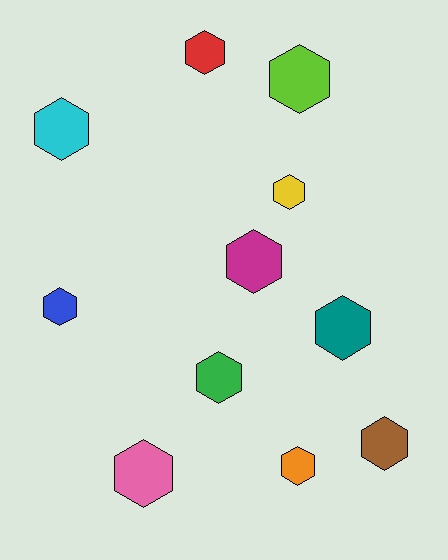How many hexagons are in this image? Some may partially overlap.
There are 11 hexagons.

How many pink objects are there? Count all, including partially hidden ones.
There is 1 pink object.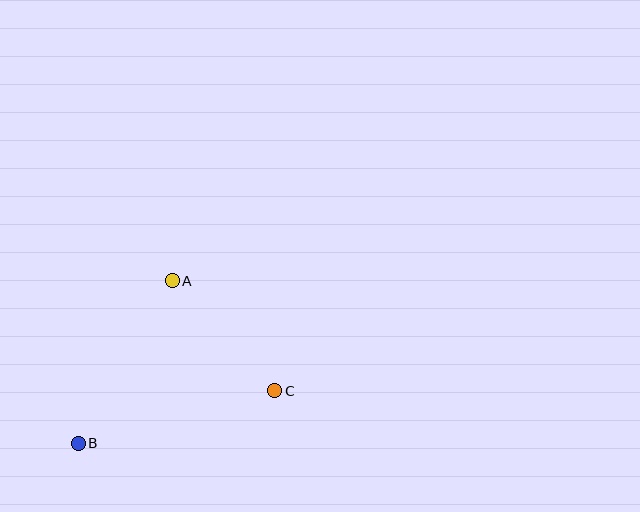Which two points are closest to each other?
Points A and C are closest to each other.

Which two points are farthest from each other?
Points B and C are farthest from each other.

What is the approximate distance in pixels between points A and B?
The distance between A and B is approximately 188 pixels.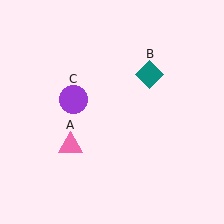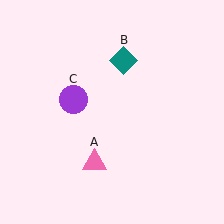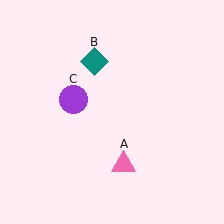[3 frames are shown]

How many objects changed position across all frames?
2 objects changed position: pink triangle (object A), teal diamond (object B).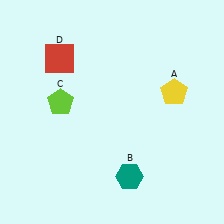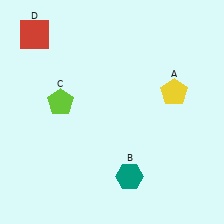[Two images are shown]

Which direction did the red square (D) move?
The red square (D) moved left.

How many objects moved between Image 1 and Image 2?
1 object moved between the two images.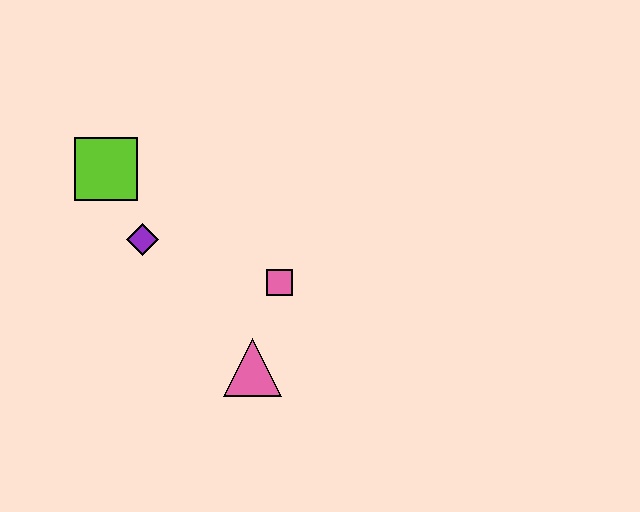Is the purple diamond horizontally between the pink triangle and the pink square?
No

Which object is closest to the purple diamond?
The lime square is closest to the purple diamond.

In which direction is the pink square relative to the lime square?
The pink square is to the right of the lime square.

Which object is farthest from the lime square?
The pink triangle is farthest from the lime square.